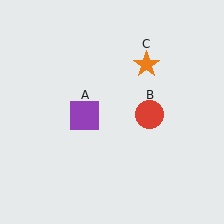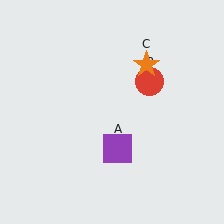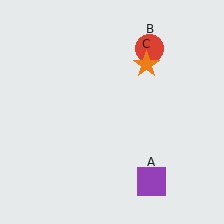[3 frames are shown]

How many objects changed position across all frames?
2 objects changed position: purple square (object A), red circle (object B).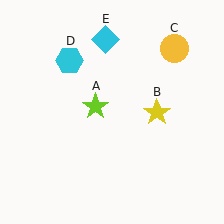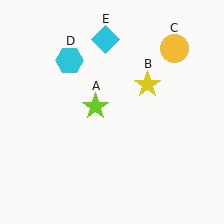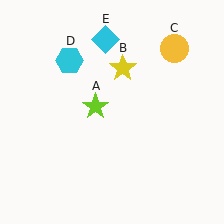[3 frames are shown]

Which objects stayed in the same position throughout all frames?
Lime star (object A) and yellow circle (object C) and cyan hexagon (object D) and cyan diamond (object E) remained stationary.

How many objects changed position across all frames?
1 object changed position: yellow star (object B).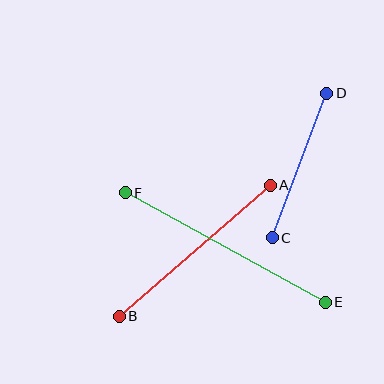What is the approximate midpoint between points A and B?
The midpoint is at approximately (195, 251) pixels.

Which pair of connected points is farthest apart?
Points E and F are farthest apart.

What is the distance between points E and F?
The distance is approximately 228 pixels.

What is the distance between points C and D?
The distance is approximately 154 pixels.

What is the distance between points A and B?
The distance is approximately 200 pixels.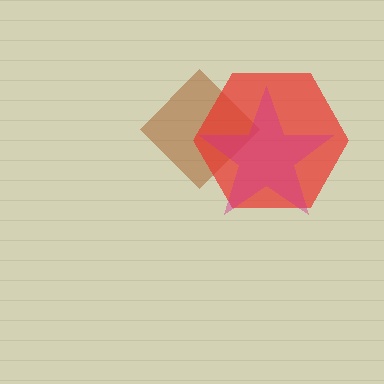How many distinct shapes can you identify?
There are 3 distinct shapes: a brown diamond, a red hexagon, a magenta star.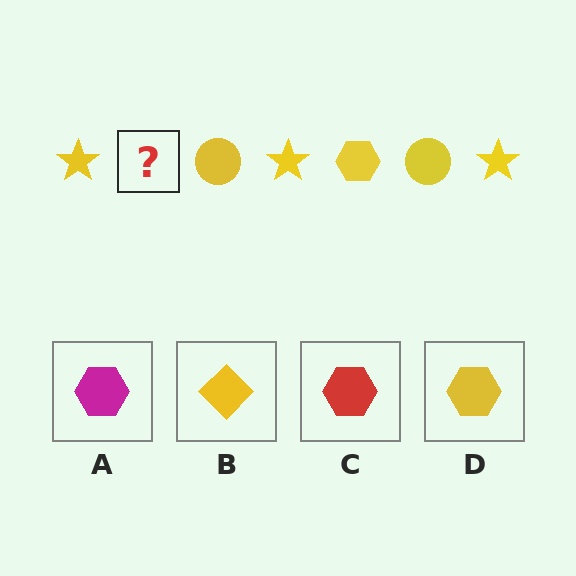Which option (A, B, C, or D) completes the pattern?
D.